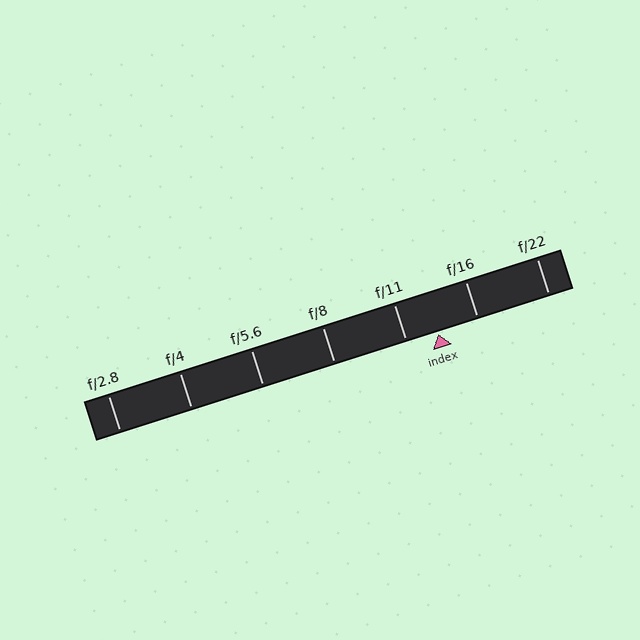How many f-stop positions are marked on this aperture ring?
There are 7 f-stop positions marked.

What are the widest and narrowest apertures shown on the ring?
The widest aperture shown is f/2.8 and the narrowest is f/22.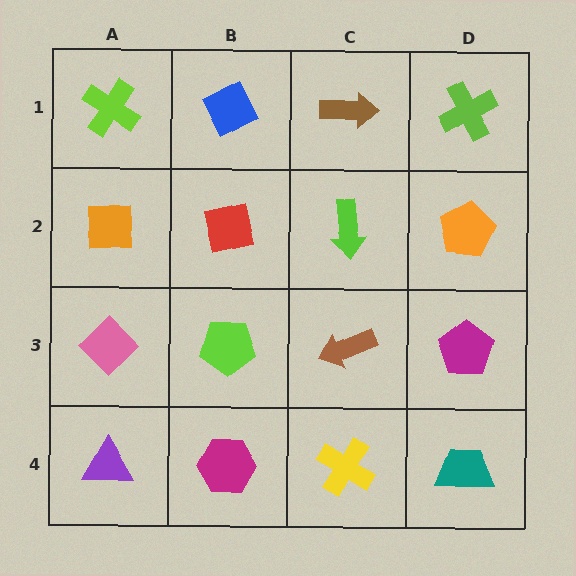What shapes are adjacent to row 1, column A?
An orange square (row 2, column A), a blue diamond (row 1, column B).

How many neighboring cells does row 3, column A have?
3.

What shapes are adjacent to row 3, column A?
An orange square (row 2, column A), a purple triangle (row 4, column A), a lime pentagon (row 3, column B).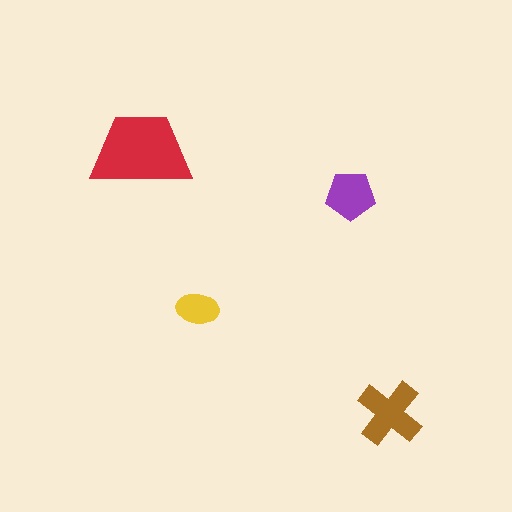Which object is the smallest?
The yellow ellipse.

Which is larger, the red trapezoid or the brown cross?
The red trapezoid.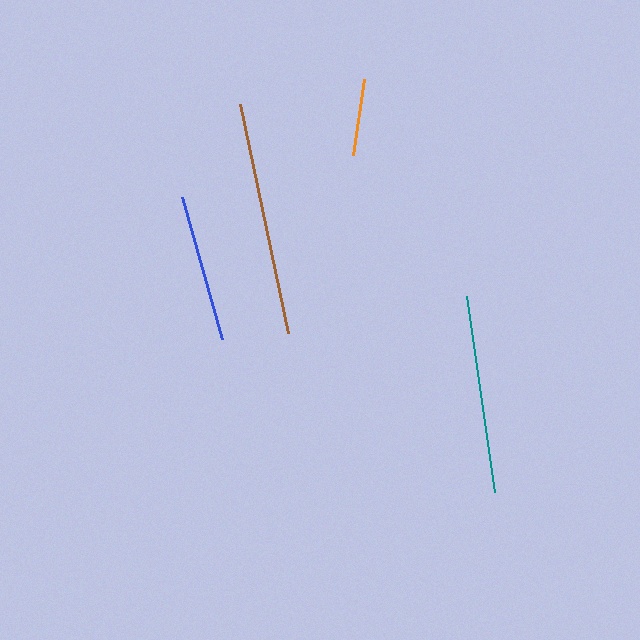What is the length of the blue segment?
The blue segment is approximately 147 pixels long.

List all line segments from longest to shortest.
From longest to shortest: brown, teal, blue, orange.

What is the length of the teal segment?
The teal segment is approximately 198 pixels long.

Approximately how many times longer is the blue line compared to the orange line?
The blue line is approximately 1.9 times the length of the orange line.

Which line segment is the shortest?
The orange line is the shortest at approximately 77 pixels.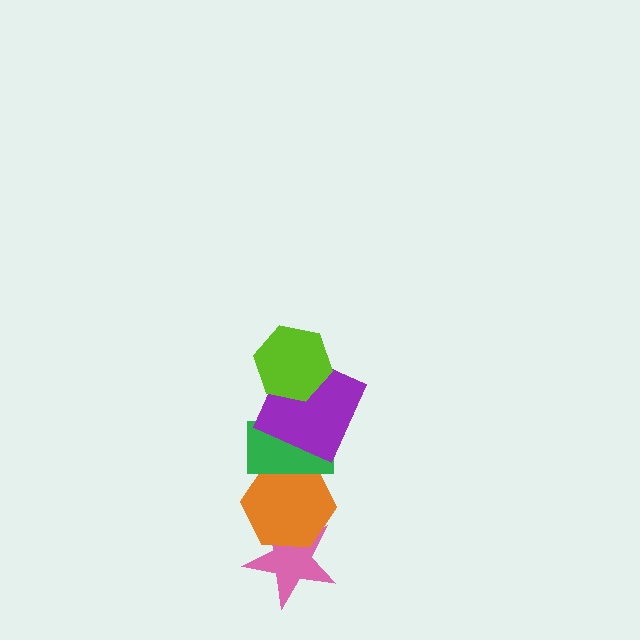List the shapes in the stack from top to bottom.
From top to bottom: the lime hexagon, the purple square, the green rectangle, the orange hexagon, the pink star.